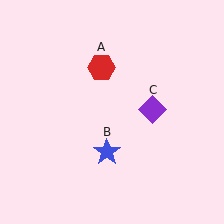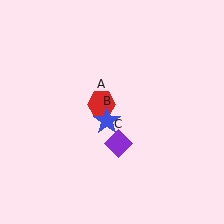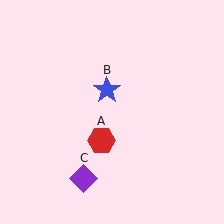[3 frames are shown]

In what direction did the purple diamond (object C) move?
The purple diamond (object C) moved down and to the left.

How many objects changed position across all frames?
3 objects changed position: red hexagon (object A), blue star (object B), purple diamond (object C).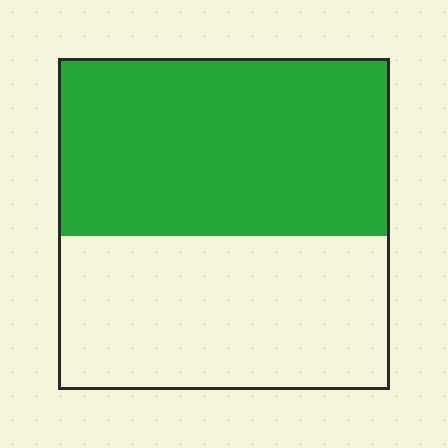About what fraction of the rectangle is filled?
About one half (1/2).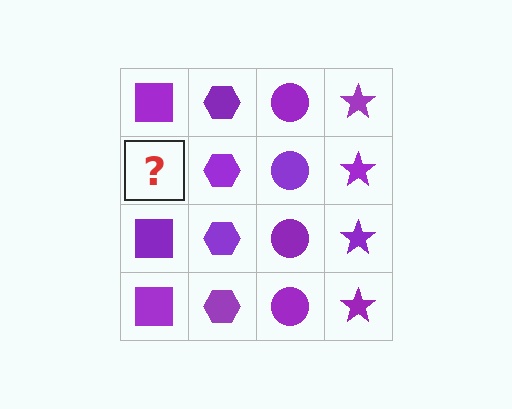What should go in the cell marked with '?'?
The missing cell should contain a purple square.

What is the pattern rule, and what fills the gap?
The rule is that each column has a consistent shape. The gap should be filled with a purple square.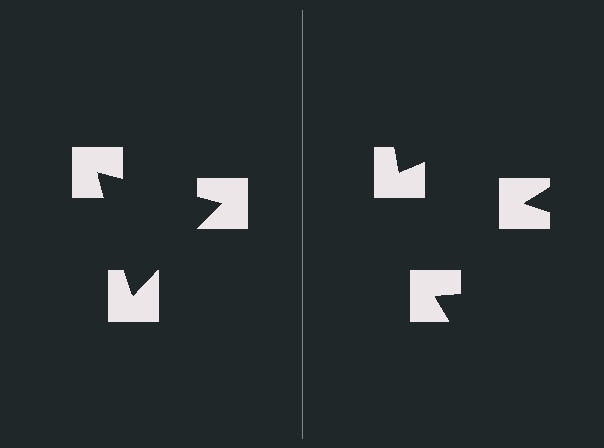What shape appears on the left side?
An illusory triangle.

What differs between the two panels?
The notched squares are positioned identically on both sides; only the wedge orientations differ. On the left they align to a triangle; on the right they are misaligned.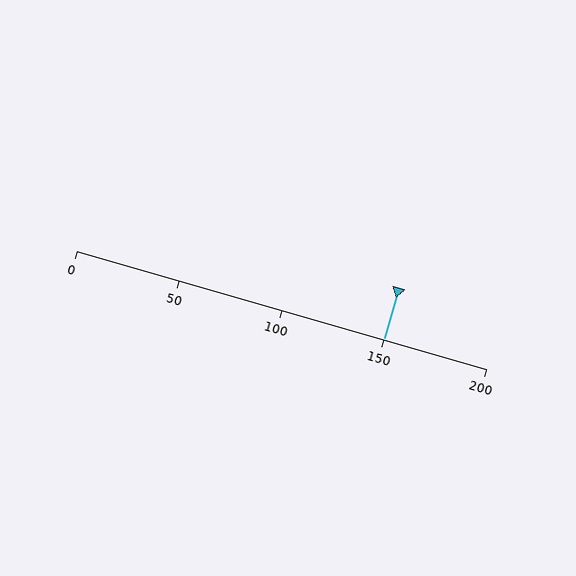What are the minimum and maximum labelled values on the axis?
The axis runs from 0 to 200.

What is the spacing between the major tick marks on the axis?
The major ticks are spaced 50 apart.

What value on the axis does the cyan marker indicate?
The marker indicates approximately 150.